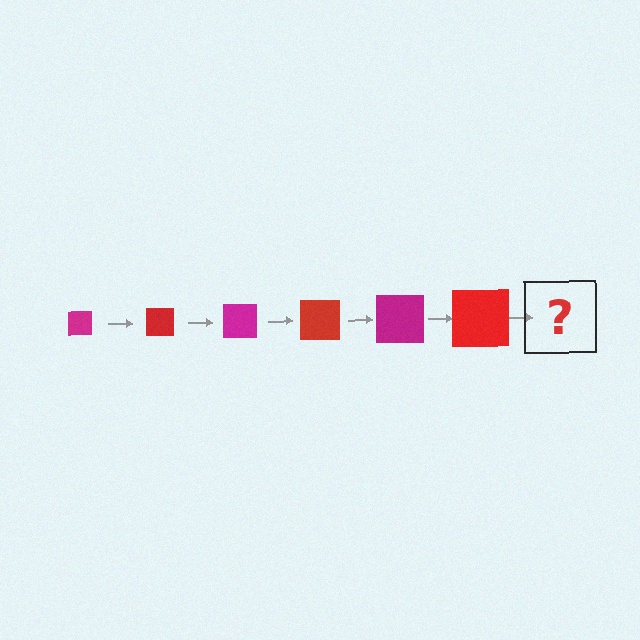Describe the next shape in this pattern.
It should be a magenta square, larger than the previous one.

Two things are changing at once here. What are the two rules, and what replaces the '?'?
The two rules are that the square grows larger each step and the color cycles through magenta and red. The '?' should be a magenta square, larger than the previous one.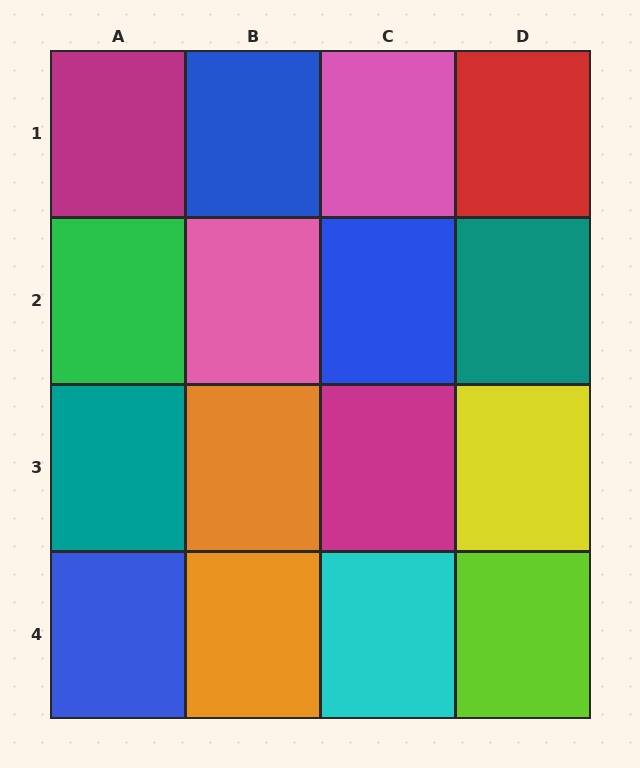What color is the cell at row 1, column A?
Magenta.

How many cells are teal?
2 cells are teal.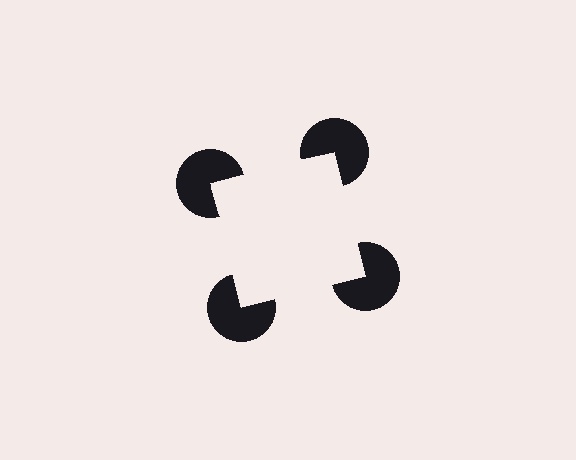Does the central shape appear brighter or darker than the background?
It typically appears slightly brighter than the background, even though no actual brightness change is drawn.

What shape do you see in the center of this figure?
An illusory square — its edges are inferred from the aligned wedge cuts in the pac-man discs, not physically drawn.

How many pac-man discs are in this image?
There are 4 — one at each vertex of the illusory square.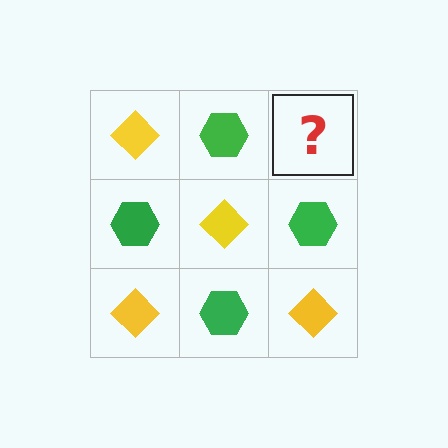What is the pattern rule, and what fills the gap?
The rule is that it alternates yellow diamond and green hexagon in a checkerboard pattern. The gap should be filled with a yellow diamond.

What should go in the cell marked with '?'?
The missing cell should contain a yellow diamond.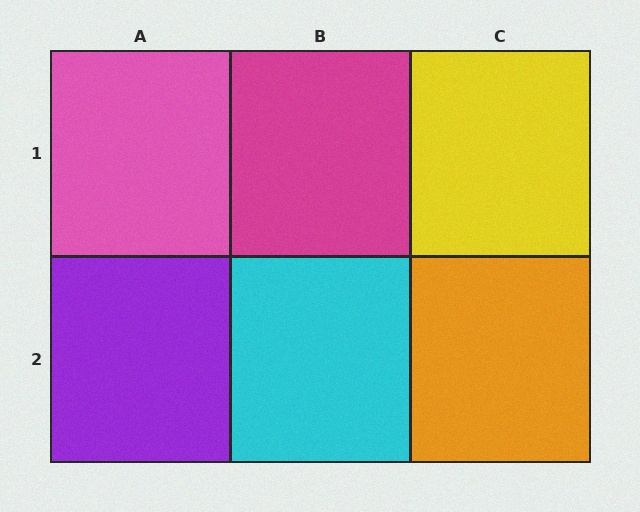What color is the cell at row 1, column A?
Pink.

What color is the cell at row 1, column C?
Yellow.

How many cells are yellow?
1 cell is yellow.